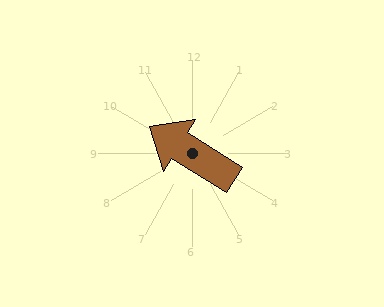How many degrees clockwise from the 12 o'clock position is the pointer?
Approximately 302 degrees.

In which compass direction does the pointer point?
Northwest.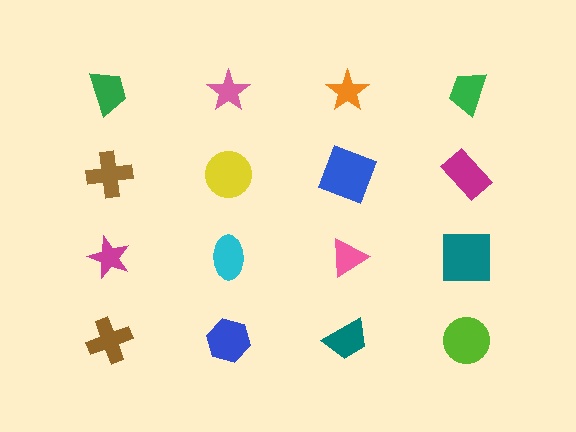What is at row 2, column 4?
A magenta rectangle.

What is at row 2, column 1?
A brown cross.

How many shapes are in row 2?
4 shapes.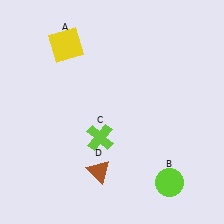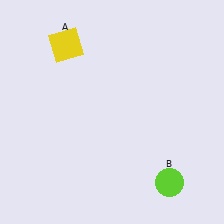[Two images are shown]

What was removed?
The brown triangle (D), the lime cross (C) were removed in Image 2.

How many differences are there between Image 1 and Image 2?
There are 2 differences between the two images.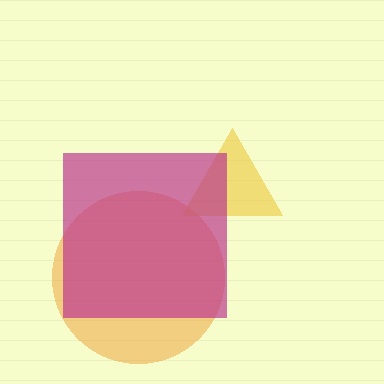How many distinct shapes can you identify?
There are 3 distinct shapes: an orange circle, a yellow triangle, a magenta square.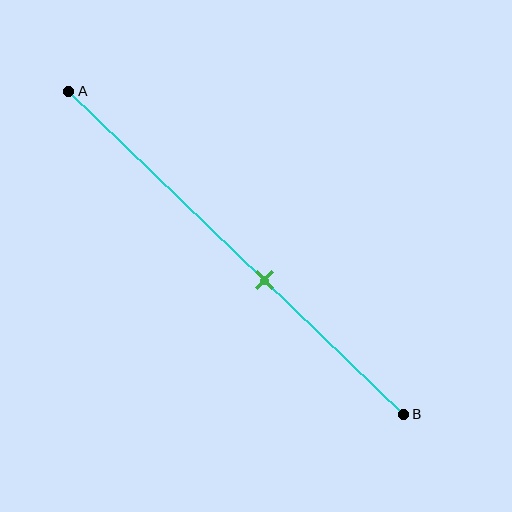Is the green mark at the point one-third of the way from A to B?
No, the mark is at about 60% from A, not at the 33% one-third point.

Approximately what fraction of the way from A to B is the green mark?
The green mark is approximately 60% of the way from A to B.